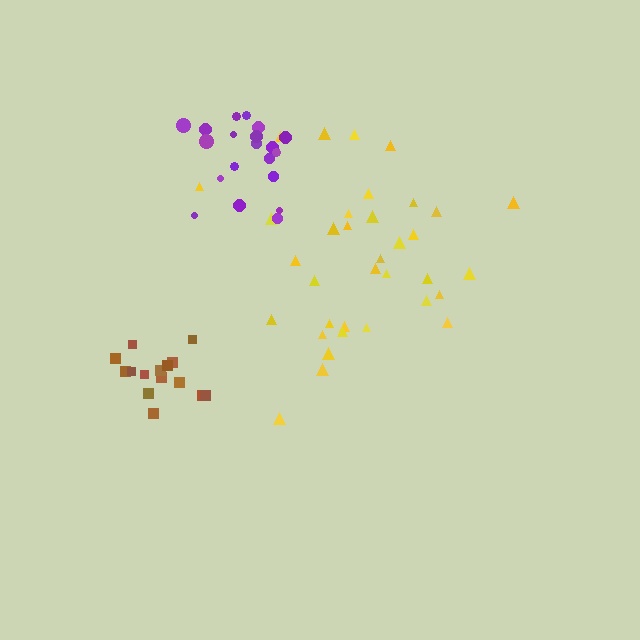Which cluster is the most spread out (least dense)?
Yellow.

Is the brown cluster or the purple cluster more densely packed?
Purple.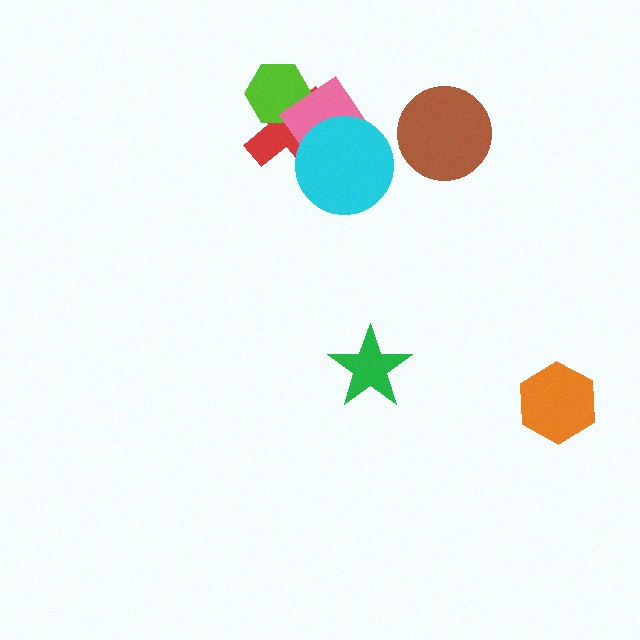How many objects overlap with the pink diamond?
3 objects overlap with the pink diamond.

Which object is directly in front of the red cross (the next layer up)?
The lime hexagon is directly in front of the red cross.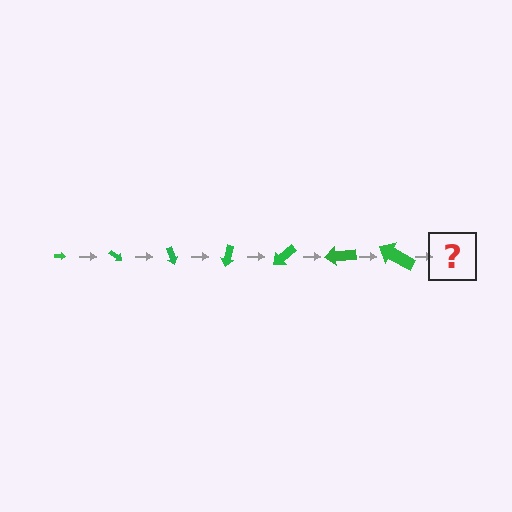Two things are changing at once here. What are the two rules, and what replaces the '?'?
The two rules are that the arrow grows larger each step and it rotates 35 degrees each step. The '?' should be an arrow, larger than the previous one and rotated 245 degrees from the start.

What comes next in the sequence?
The next element should be an arrow, larger than the previous one and rotated 245 degrees from the start.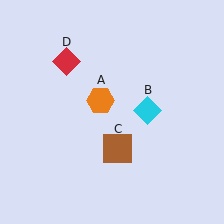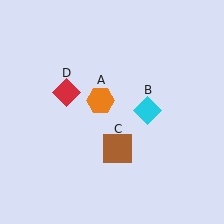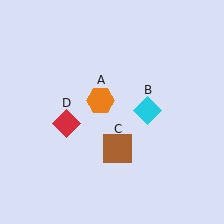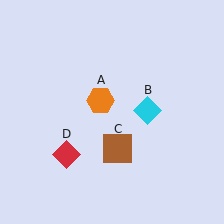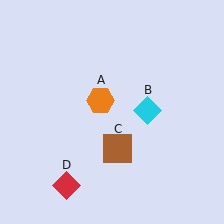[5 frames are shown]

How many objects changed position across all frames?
1 object changed position: red diamond (object D).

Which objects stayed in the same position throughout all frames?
Orange hexagon (object A) and cyan diamond (object B) and brown square (object C) remained stationary.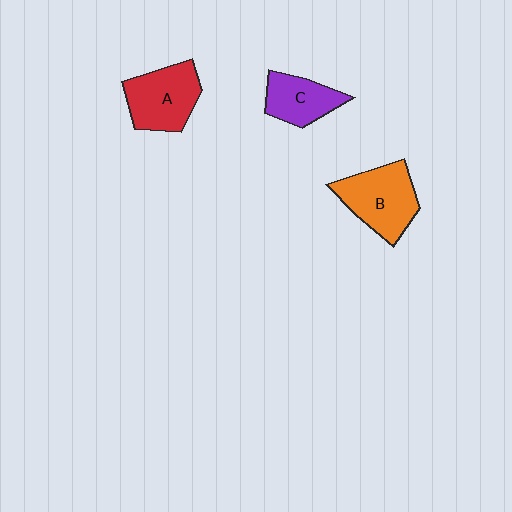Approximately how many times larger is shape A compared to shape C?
Approximately 1.3 times.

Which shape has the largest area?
Shape B (orange).